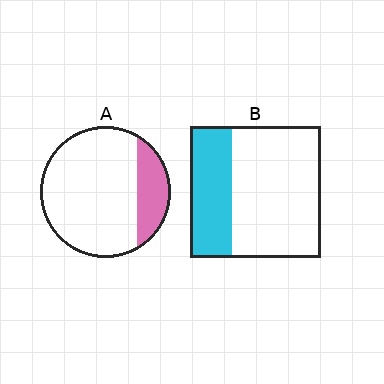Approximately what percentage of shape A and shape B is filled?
A is approximately 20% and B is approximately 30%.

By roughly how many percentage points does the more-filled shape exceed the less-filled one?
By roughly 10 percentage points (B over A).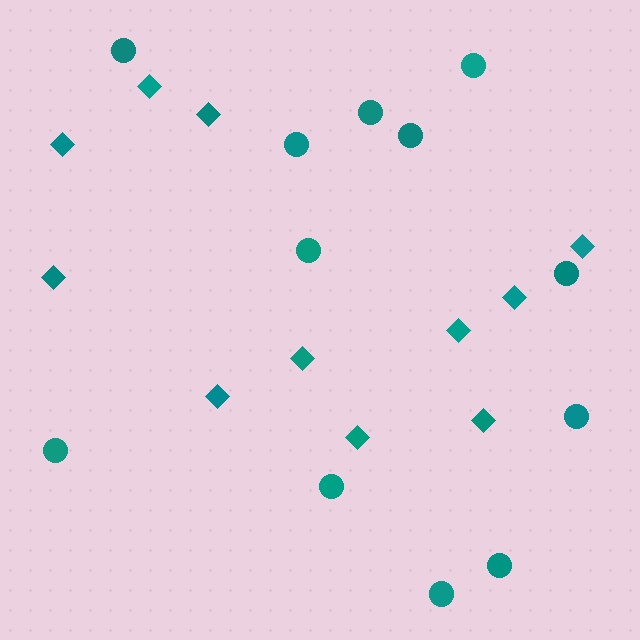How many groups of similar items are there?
There are 2 groups: one group of circles (12) and one group of diamonds (11).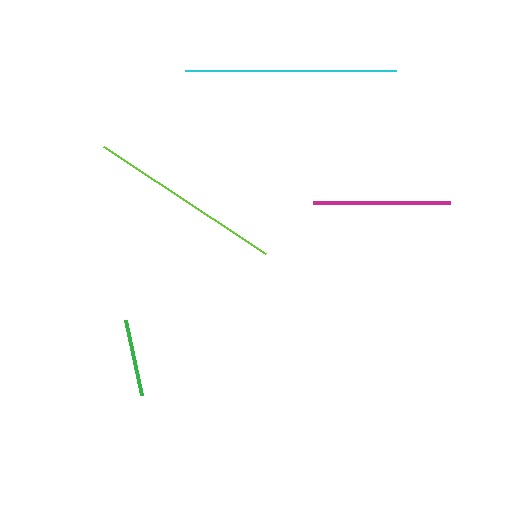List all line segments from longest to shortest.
From longest to shortest: cyan, lime, magenta, green.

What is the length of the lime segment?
The lime segment is approximately 194 pixels long.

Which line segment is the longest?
The cyan line is the longest at approximately 212 pixels.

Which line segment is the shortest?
The green line is the shortest at approximately 78 pixels.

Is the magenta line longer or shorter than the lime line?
The lime line is longer than the magenta line.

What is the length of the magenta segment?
The magenta segment is approximately 136 pixels long.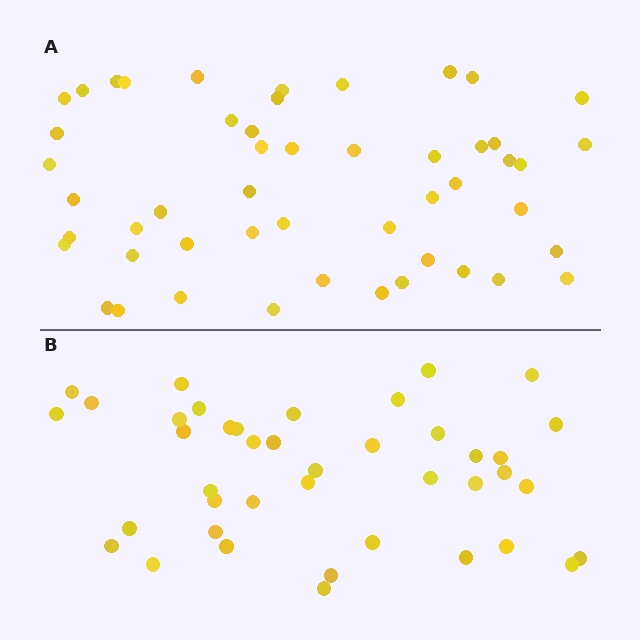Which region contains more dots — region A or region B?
Region A (the top region) has more dots.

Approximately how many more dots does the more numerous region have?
Region A has roughly 8 or so more dots than region B.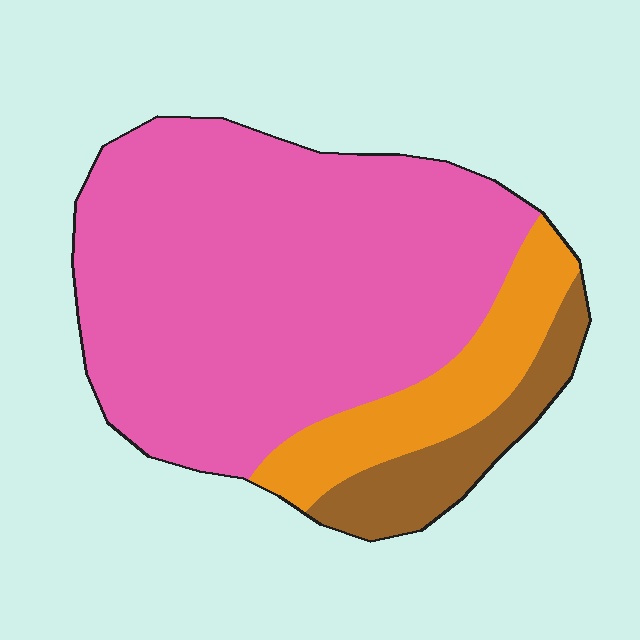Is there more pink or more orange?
Pink.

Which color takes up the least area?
Brown, at roughly 10%.